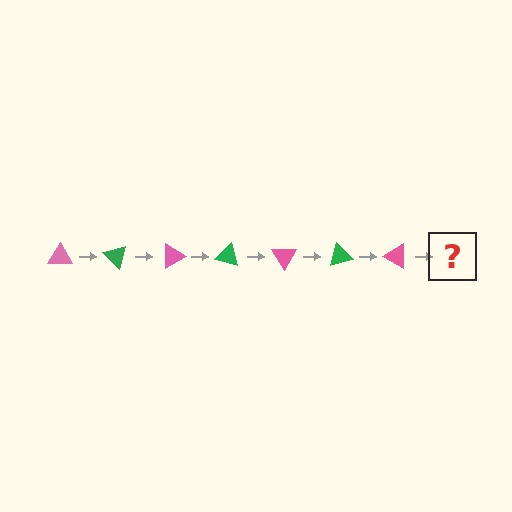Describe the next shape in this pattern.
It should be a green triangle, rotated 315 degrees from the start.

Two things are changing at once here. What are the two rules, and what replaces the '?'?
The two rules are that it rotates 45 degrees each step and the color cycles through pink and green. The '?' should be a green triangle, rotated 315 degrees from the start.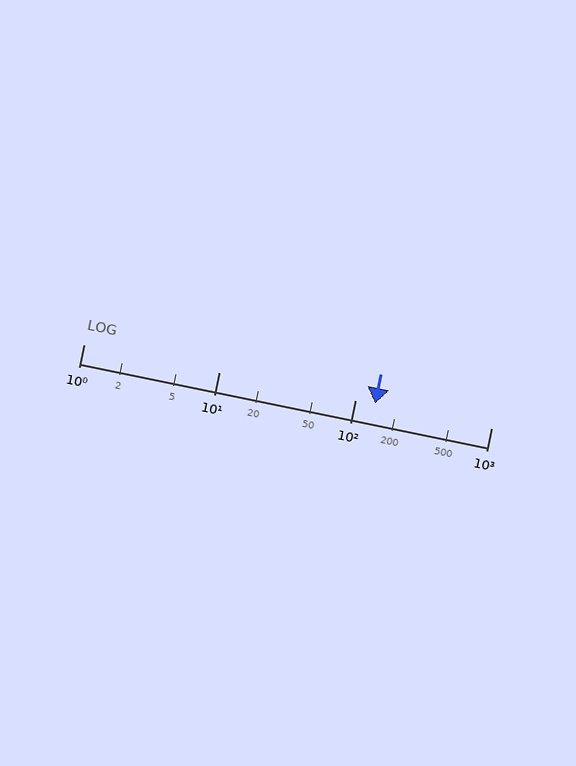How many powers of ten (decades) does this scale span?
The scale spans 3 decades, from 1 to 1000.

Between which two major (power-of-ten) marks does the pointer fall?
The pointer is between 100 and 1000.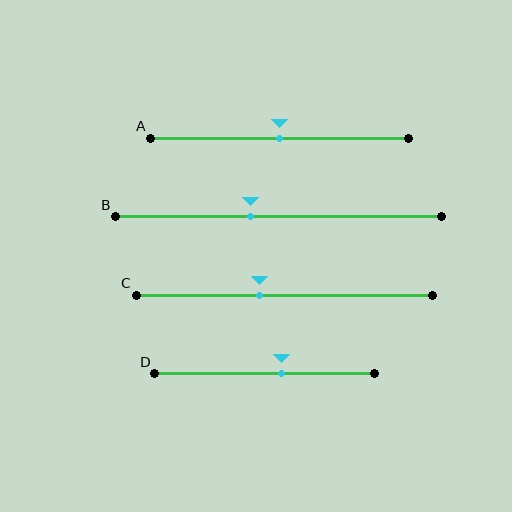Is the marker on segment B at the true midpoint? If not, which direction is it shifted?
No, the marker on segment B is shifted to the left by about 9% of the segment length.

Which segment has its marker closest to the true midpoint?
Segment A has its marker closest to the true midpoint.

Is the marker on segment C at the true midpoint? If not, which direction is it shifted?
No, the marker on segment C is shifted to the left by about 8% of the segment length.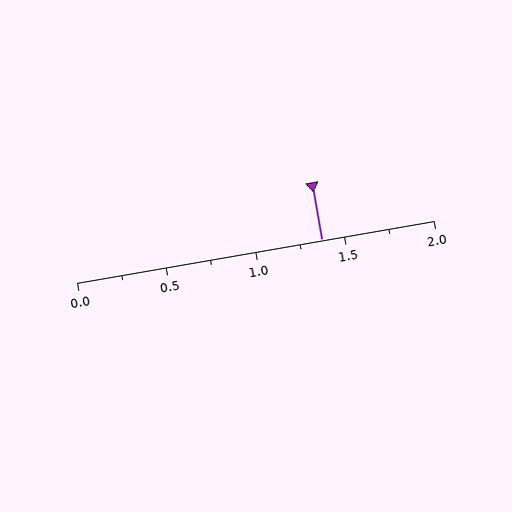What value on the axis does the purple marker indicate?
The marker indicates approximately 1.38.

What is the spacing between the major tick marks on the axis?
The major ticks are spaced 0.5 apart.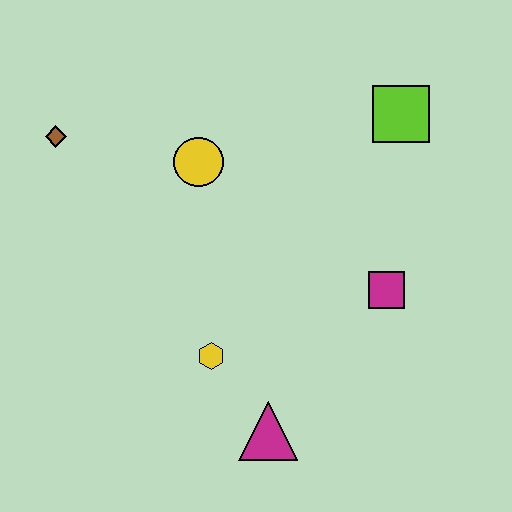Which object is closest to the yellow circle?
The brown diamond is closest to the yellow circle.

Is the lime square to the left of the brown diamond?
No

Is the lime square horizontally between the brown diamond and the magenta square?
No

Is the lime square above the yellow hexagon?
Yes